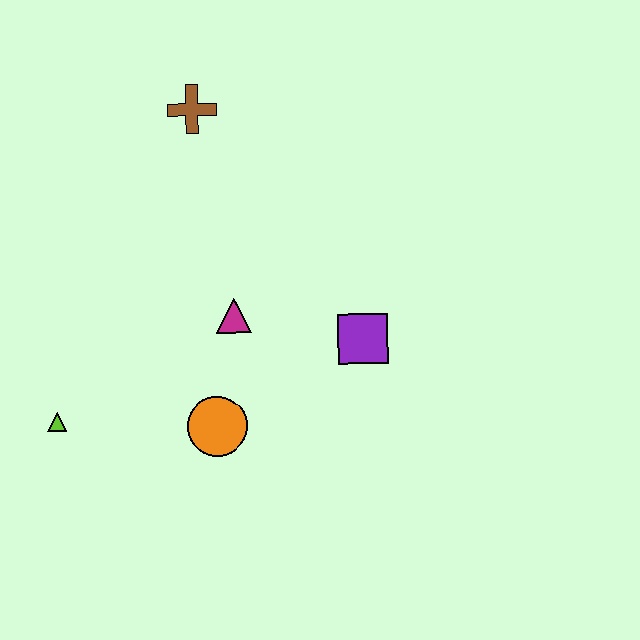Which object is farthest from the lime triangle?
The brown cross is farthest from the lime triangle.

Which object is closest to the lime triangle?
The orange circle is closest to the lime triangle.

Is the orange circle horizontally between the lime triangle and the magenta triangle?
Yes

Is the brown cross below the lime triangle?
No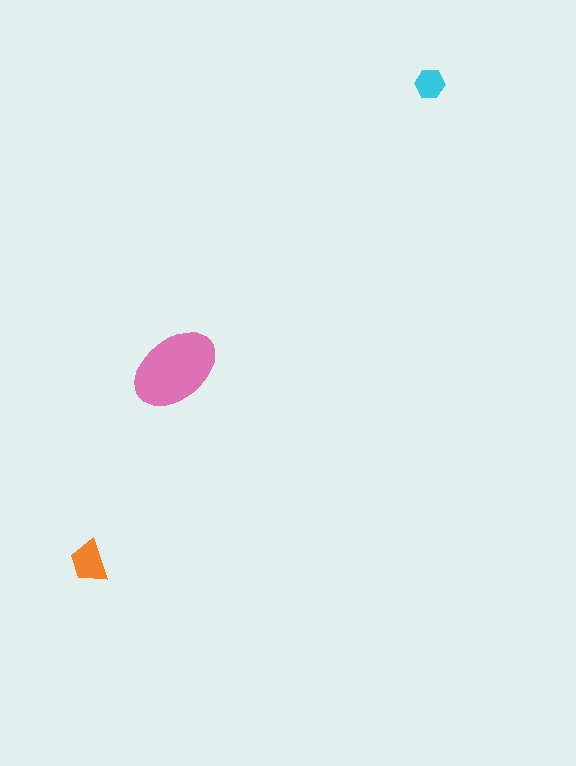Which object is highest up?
The cyan hexagon is topmost.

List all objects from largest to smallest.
The pink ellipse, the orange trapezoid, the cyan hexagon.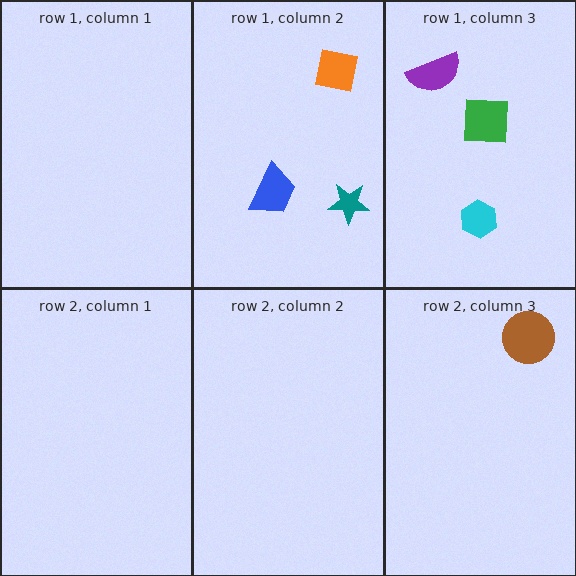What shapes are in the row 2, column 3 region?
The brown circle.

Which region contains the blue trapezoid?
The row 1, column 2 region.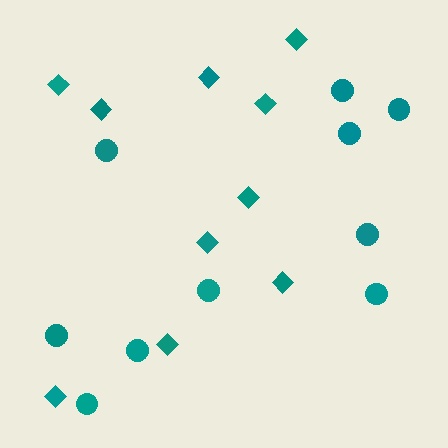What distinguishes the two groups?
There are 2 groups: one group of circles (10) and one group of diamonds (10).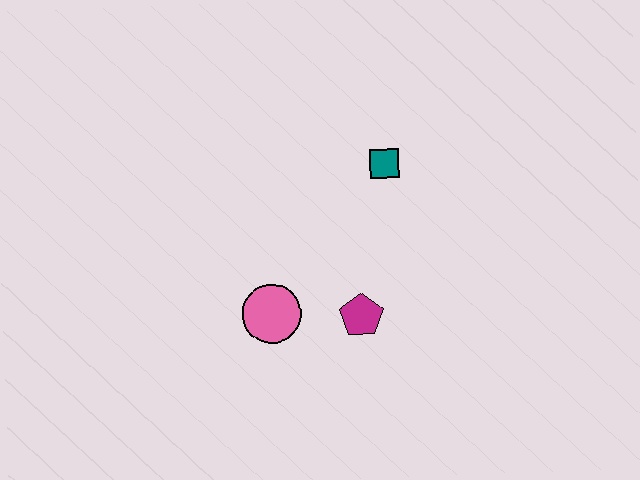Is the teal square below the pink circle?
No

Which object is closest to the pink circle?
The magenta pentagon is closest to the pink circle.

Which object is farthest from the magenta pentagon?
The teal square is farthest from the magenta pentagon.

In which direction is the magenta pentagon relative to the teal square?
The magenta pentagon is below the teal square.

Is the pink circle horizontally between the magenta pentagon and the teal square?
No